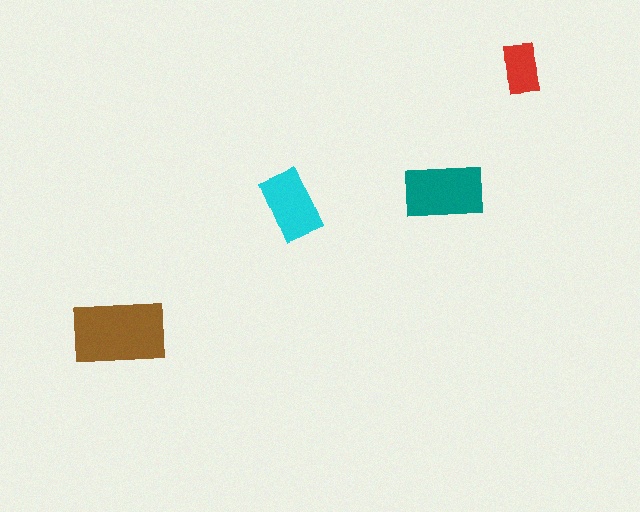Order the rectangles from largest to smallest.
the brown one, the teal one, the cyan one, the red one.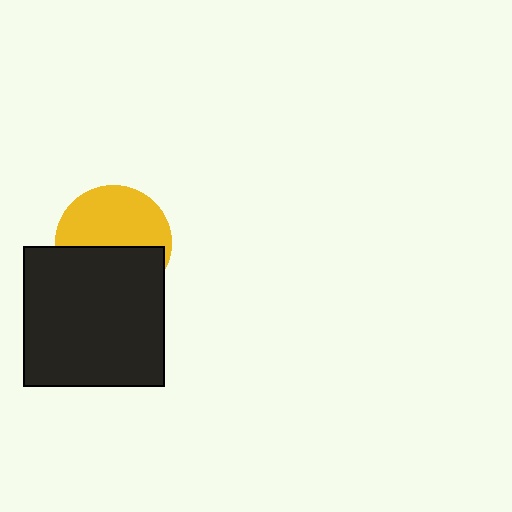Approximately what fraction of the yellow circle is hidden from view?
Roughly 46% of the yellow circle is hidden behind the black square.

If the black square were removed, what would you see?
You would see the complete yellow circle.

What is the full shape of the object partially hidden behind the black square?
The partially hidden object is a yellow circle.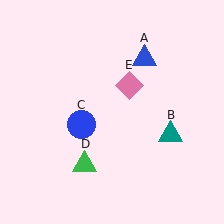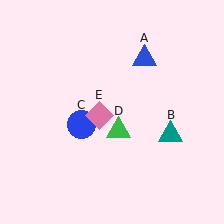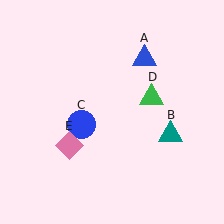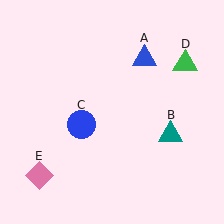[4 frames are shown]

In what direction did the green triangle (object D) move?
The green triangle (object D) moved up and to the right.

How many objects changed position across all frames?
2 objects changed position: green triangle (object D), pink diamond (object E).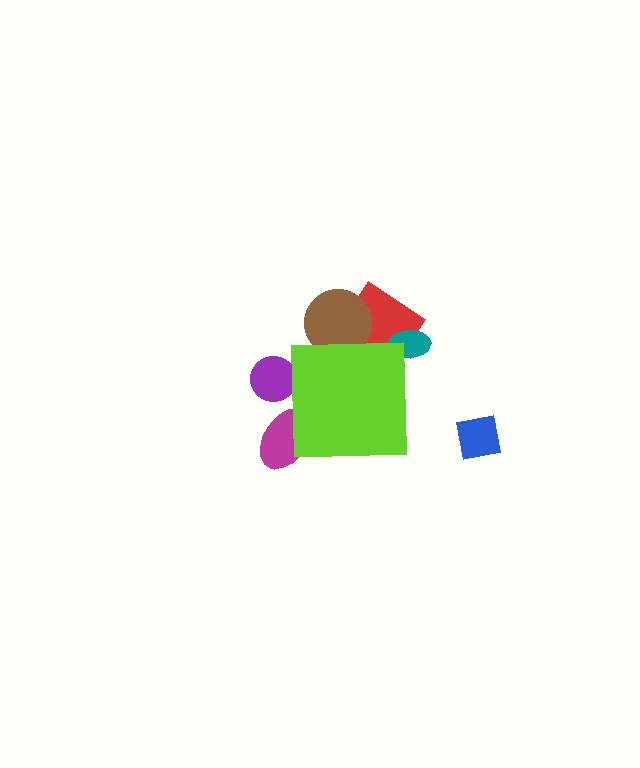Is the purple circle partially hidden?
Yes, the purple circle is partially hidden behind the lime square.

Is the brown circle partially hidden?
Yes, the brown circle is partially hidden behind the lime square.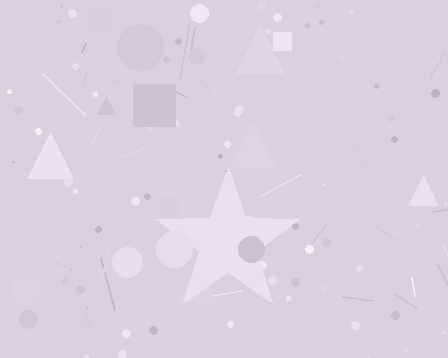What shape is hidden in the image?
A star is hidden in the image.